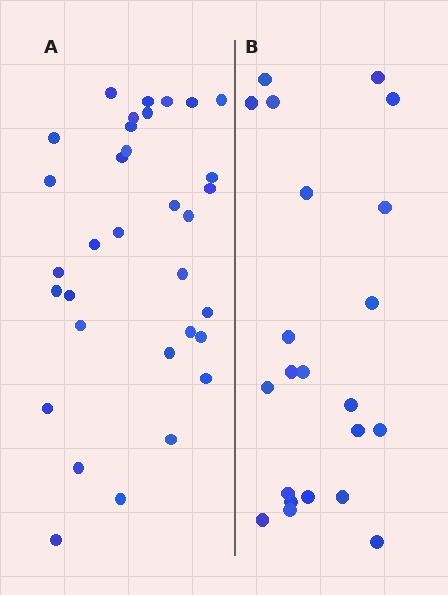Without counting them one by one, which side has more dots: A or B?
Region A (the left region) has more dots.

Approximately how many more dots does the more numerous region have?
Region A has roughly 12 or so more dots than region B.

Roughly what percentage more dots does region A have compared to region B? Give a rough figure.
About 50% more.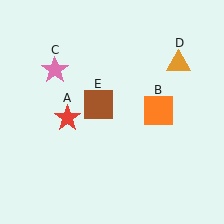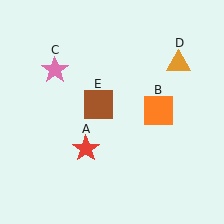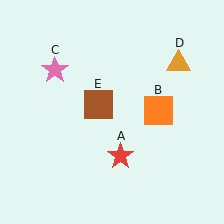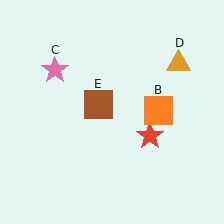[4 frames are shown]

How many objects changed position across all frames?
1 object changed position: red star (object A).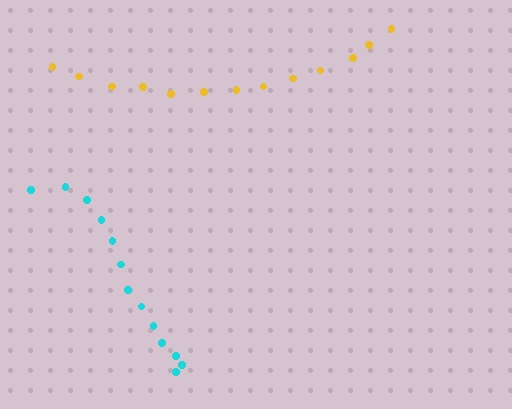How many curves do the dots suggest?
There are 2 distinct paths.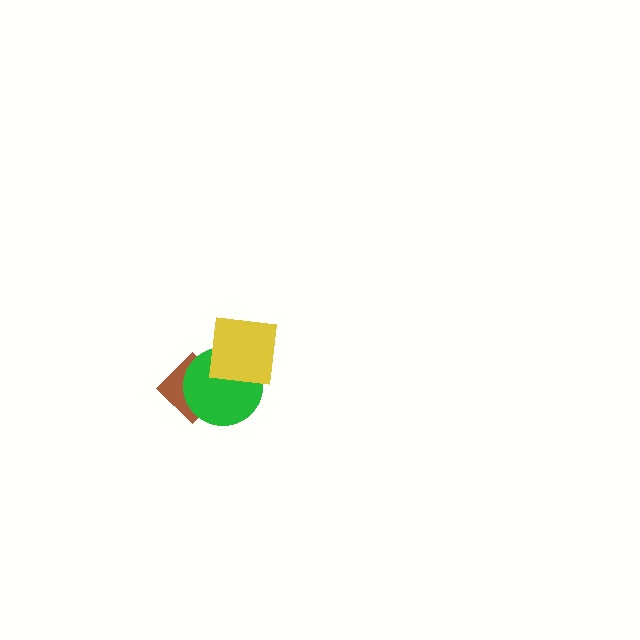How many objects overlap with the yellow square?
2 objects overlap with the yellow square.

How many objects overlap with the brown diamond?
2 objects overlap with the brown diamond.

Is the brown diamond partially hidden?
Yes, it is partially covered by another shape.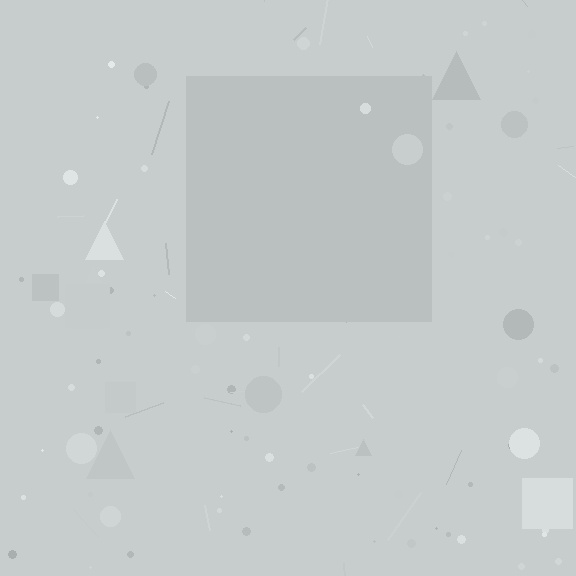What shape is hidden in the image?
A square is hidden in the image.